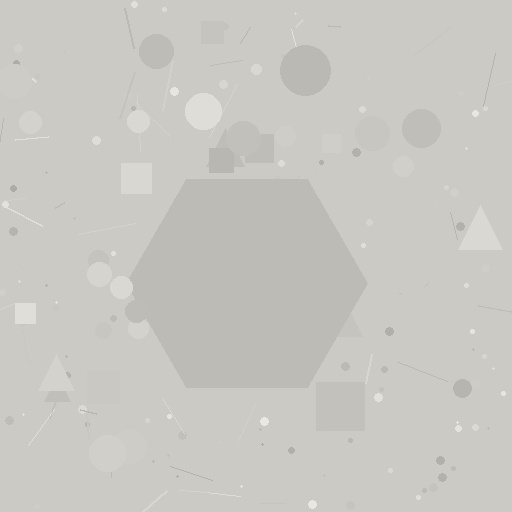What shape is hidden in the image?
A hexagon is hidden in the image.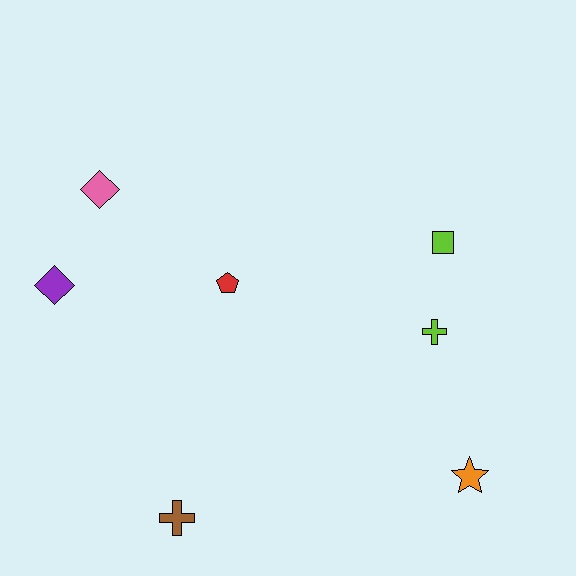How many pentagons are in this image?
There is 1 pentagon.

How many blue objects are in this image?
There are no blue objects.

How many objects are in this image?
There are 7 objects.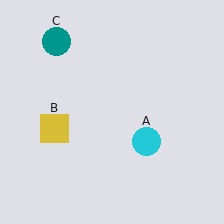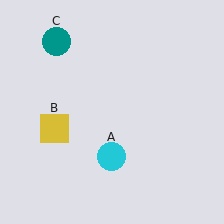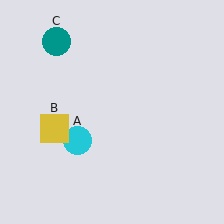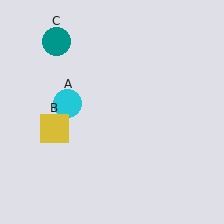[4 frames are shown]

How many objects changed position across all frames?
1 object changed position: cyan circle (object A).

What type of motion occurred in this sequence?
The cyan circle (object A) rotated clockwise around the center of the scene.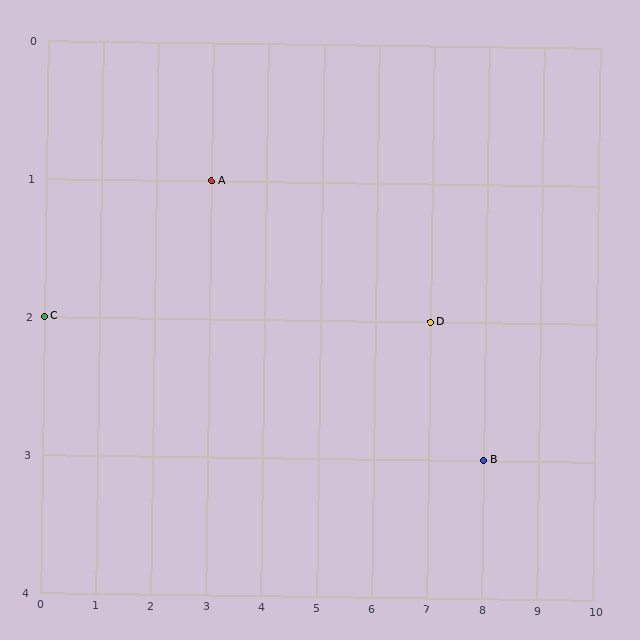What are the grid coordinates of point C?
Point C is at grid coordinates (0, 2).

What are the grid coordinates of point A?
Point A is at grid coordinates (3, 1).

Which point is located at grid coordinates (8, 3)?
Point B is at (8, 3).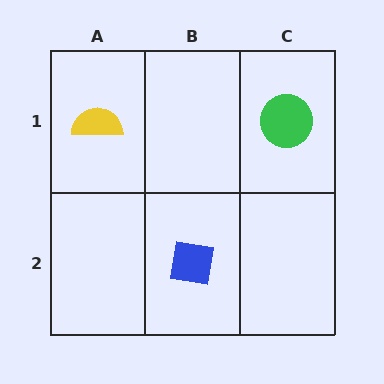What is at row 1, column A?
A yellow semicircle.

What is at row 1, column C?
A green circle.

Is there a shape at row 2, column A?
No, that cell is empty.